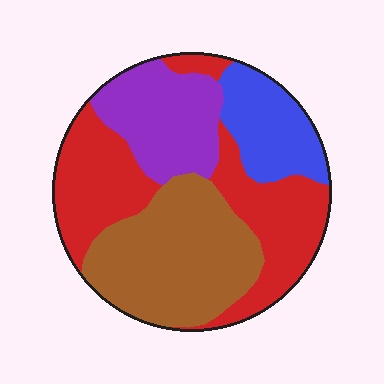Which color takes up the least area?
Blue, at roughly 15%.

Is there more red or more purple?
Red.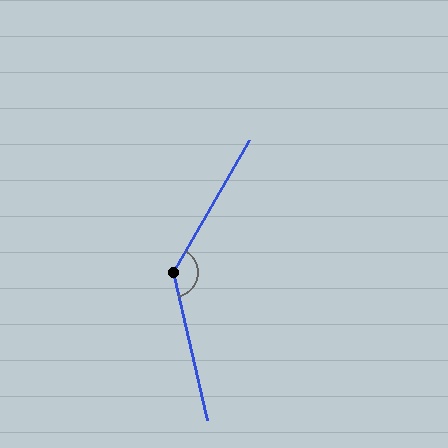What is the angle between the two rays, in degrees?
Approximately 137 degrees.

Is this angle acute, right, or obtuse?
It is obtuse.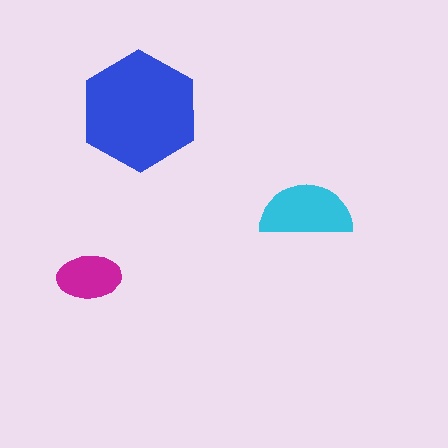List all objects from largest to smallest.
The blue hexagon, the cyan semicircle, the magenta ellipse.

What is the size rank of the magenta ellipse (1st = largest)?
3rd.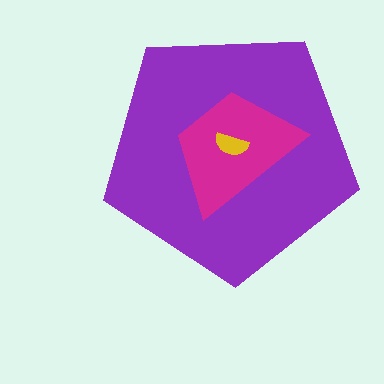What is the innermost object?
The yellow semicircle.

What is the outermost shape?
The purple pentagon.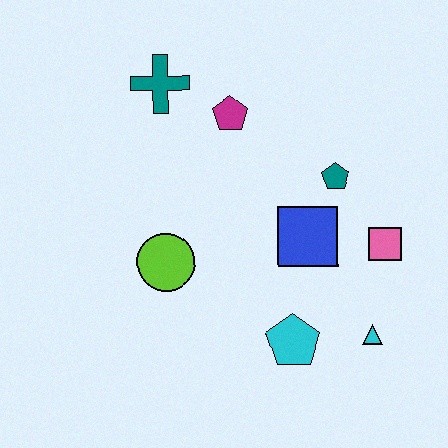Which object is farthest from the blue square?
The teal cross is farthest from the blue square.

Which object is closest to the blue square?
The teal pentagon is closest to the blue square.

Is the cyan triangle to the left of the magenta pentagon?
No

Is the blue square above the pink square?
Yes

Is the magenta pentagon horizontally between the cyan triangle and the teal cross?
Yes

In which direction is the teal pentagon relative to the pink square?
The teal pentagon is above the pink square.